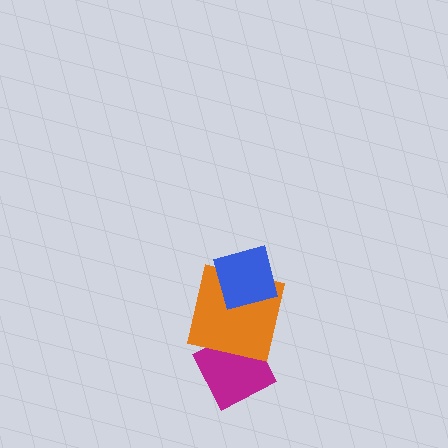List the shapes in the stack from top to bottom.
From top to bottom: the blue square, the orange square, the magenta diamond.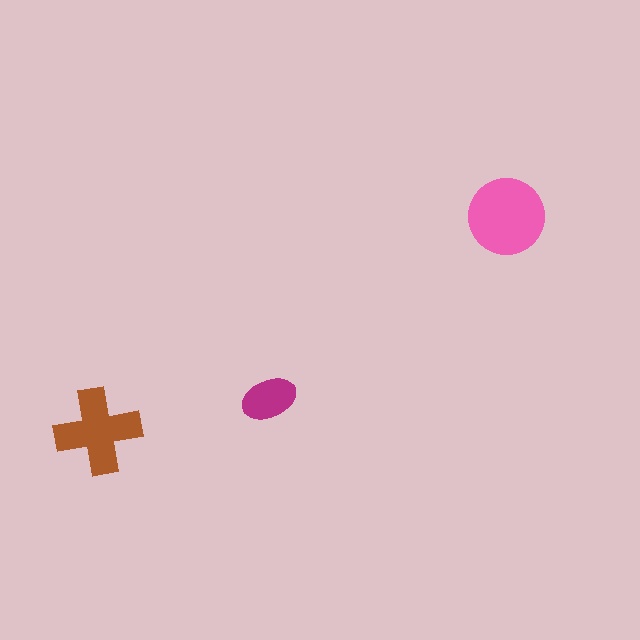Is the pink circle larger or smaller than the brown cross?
Larger.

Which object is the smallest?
The magenta ellipse.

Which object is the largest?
The pink circle.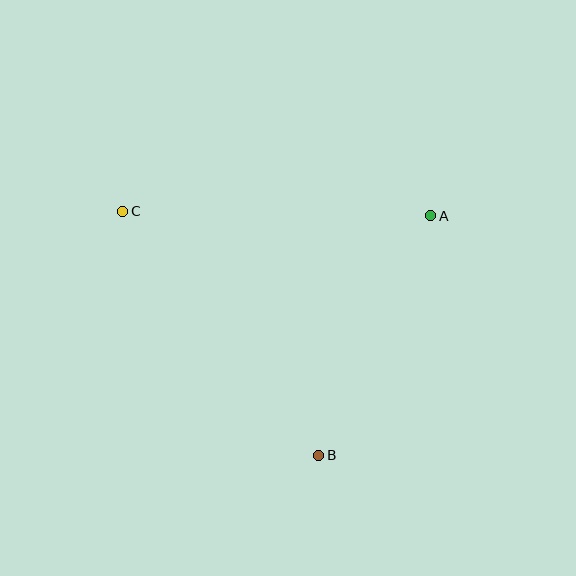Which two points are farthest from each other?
Points B and C are farthest from each other.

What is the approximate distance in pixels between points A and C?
The distance between A and C is approximately 308 pixels.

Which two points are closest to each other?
Points A and B are closest to each other.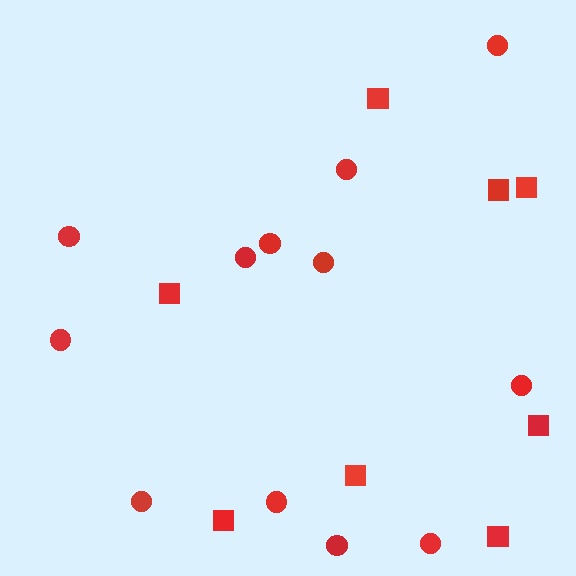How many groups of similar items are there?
There are 2 groups: one group of squares (8) and one group of circles (12).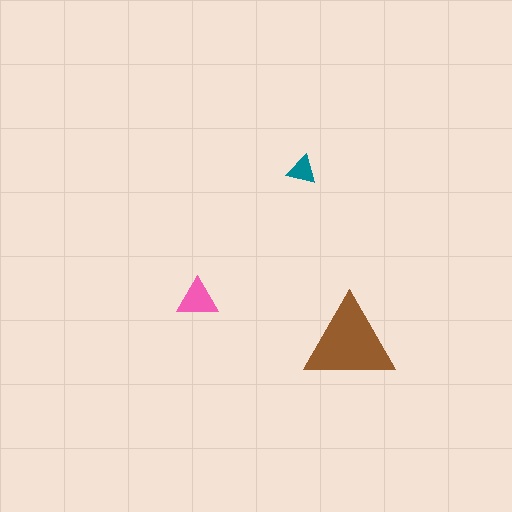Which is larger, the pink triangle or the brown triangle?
The brown one.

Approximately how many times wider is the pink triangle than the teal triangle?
About 1.5 times wider.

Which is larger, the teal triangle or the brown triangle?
The brown one.